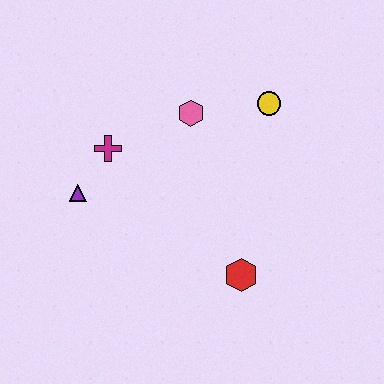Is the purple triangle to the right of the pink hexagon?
No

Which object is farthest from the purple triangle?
The yellow circle is farthest from the purple triangle.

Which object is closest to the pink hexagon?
The yellow circle is closest to the pink hexagon.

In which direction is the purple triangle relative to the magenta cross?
The purple triangle is below the magenta cross.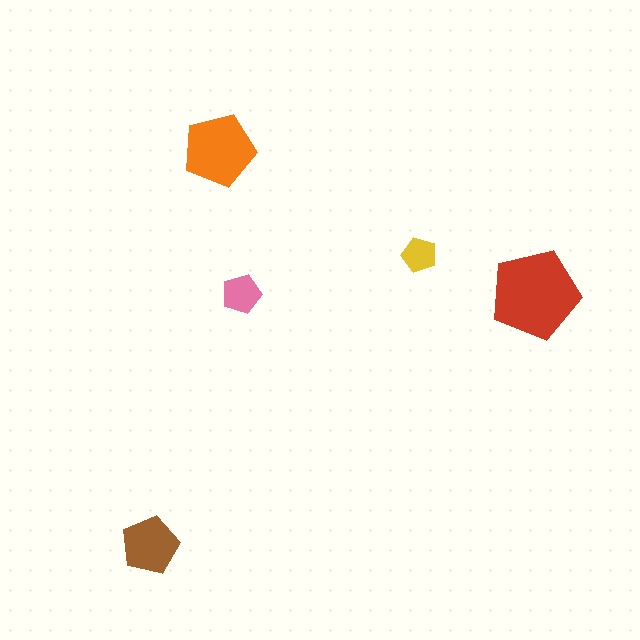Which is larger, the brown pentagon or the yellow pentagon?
The brown one.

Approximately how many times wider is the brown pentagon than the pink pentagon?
About 1.5 times wider.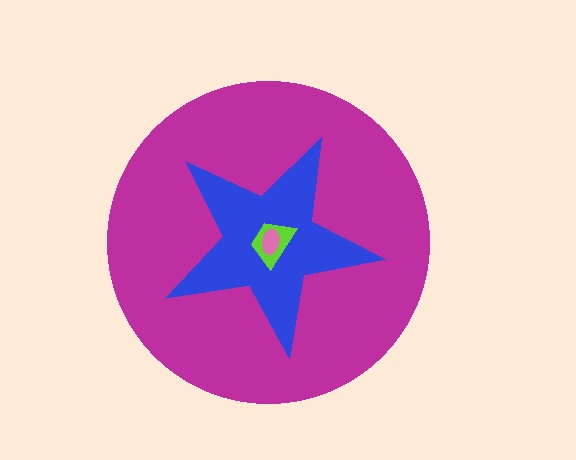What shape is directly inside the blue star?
The lime trapezoid.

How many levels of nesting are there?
4.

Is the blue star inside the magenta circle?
Yes.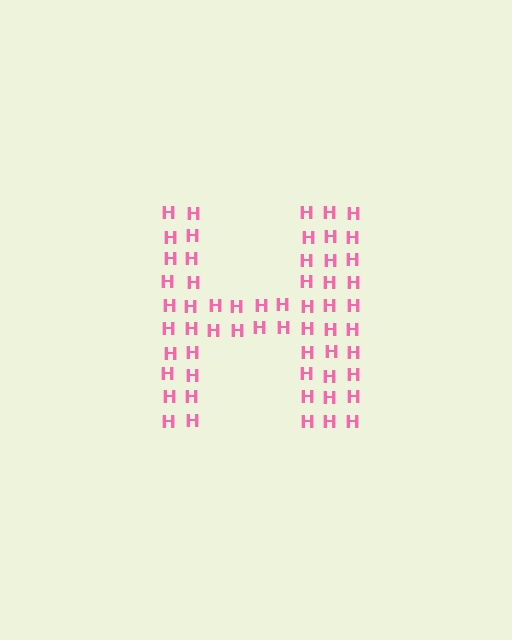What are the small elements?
The small elements are letter H's.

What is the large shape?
The large shape is the letter H.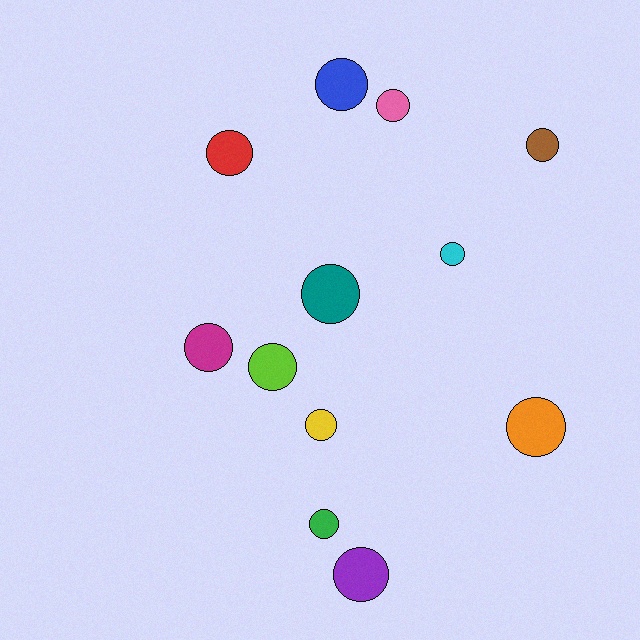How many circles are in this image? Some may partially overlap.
There are 12 circles.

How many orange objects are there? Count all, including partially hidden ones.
There is 1 orange object.